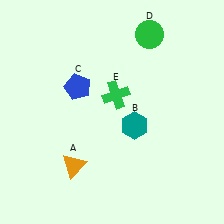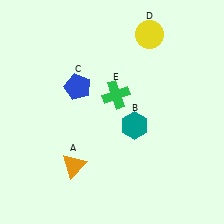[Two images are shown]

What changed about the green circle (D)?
In Image 1, D is green. In Image 2, it changed to yellow.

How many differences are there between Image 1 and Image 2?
There is 1 difference between the two images.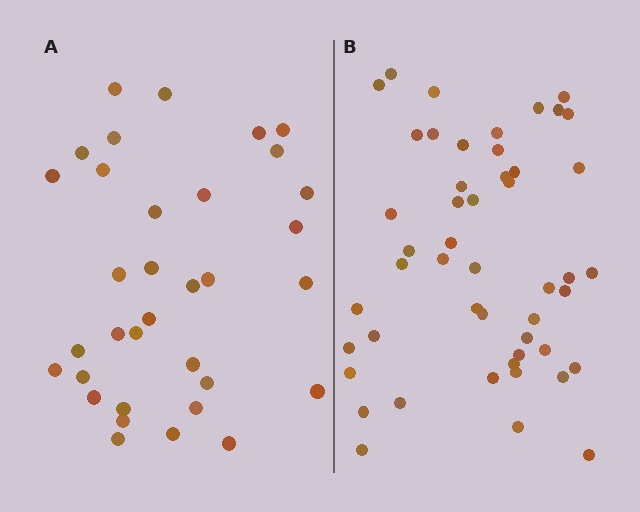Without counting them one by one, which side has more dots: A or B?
Region B (the right region) has more dots.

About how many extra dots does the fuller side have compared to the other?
Region B has approximately 15 more dots than region A.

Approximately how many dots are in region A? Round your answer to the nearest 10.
About 30 dots. (The exact count is 34, which rounds to 30.)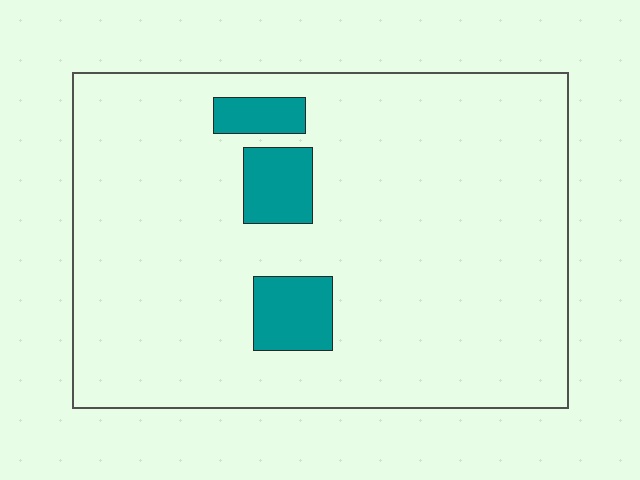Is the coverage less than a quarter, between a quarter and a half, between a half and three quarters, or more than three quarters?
Less than a quarter.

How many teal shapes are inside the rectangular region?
3.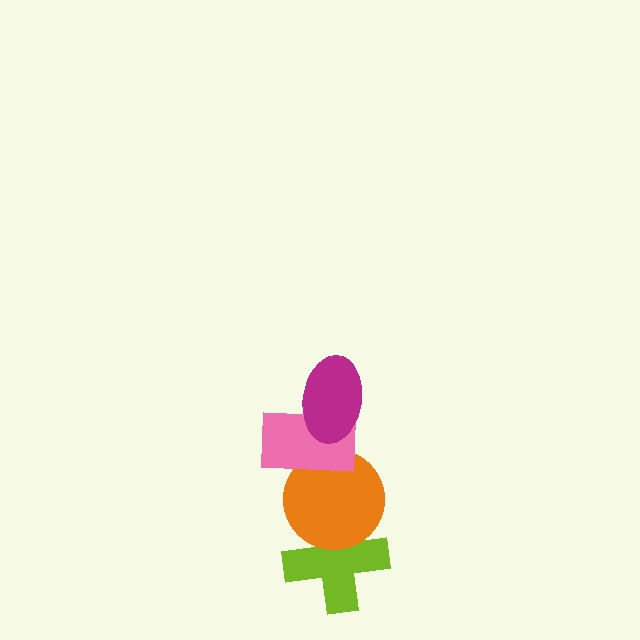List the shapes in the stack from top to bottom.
From top to bottom: the magenta ellipse, the pink rectangle, the orange circle, the lime cross.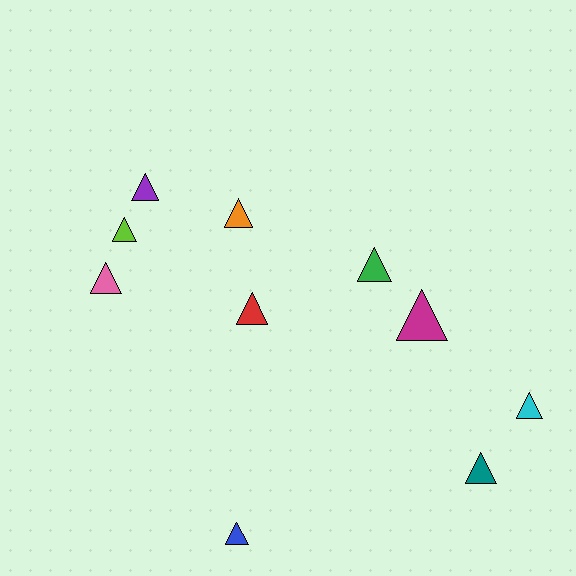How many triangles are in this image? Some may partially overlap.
There are 10 triangles.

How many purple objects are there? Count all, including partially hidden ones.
There is 1 purple object.